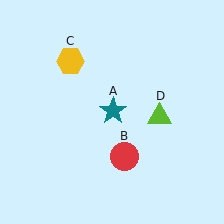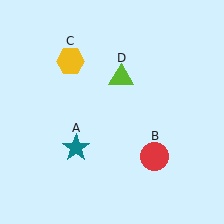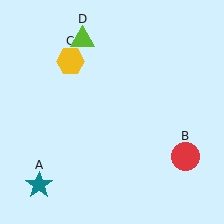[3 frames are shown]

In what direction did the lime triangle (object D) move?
The lime triangle (object D) moved up and to the left.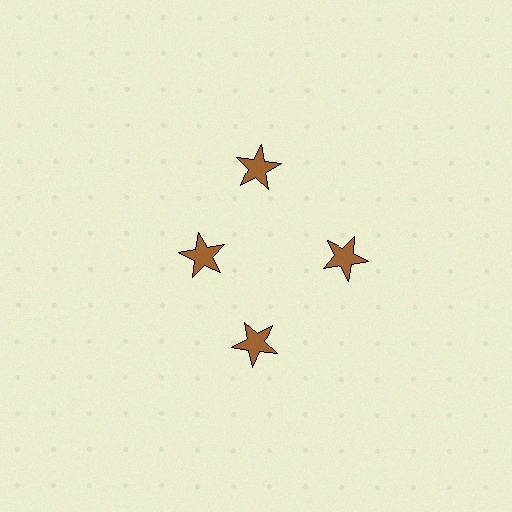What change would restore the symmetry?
The symmetry would be restored by moving it outward, back onto the ring so that all 4 stars sit at equal angles and equal distance from the center.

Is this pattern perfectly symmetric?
No. The 4 brown stars are arranged in a ring, but one element near the 9 o'clock position is pulled inward toward the center, breaking the 4-fold rotational symmetry.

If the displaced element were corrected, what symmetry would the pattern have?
It would have 4-fold rotational symmetry — the pattern would map onto itself every 90 degrees.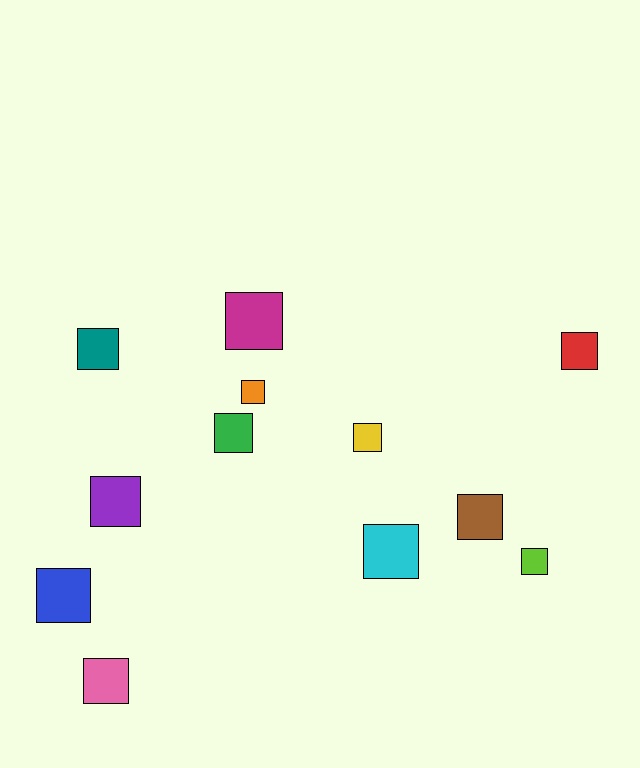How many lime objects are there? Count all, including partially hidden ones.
There is 1 lime object.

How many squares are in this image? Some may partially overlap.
There are 12 squares.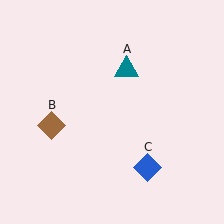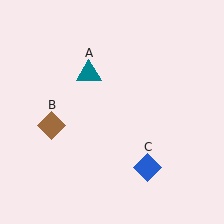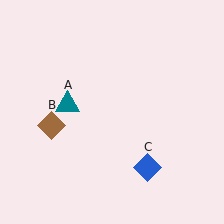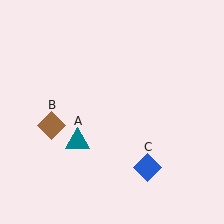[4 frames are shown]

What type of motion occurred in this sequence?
The teal triangle (object A) rotated counterclockwise around the center of the scene.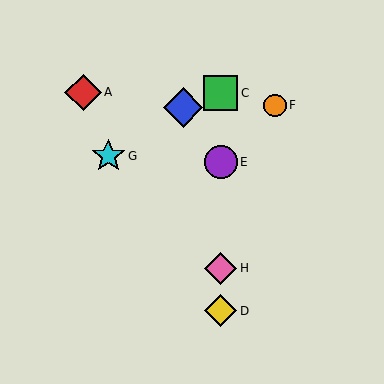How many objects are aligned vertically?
4 objects (C, D, E, H) are aligned vertically.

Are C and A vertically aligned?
No, C is at x≈221 and A is at x≈83.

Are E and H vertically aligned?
Yes, both are at x≈221.